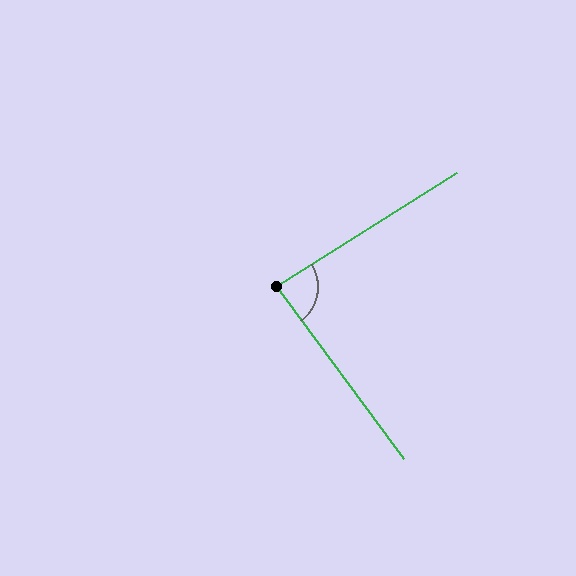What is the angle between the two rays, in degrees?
Approximately 86 degrees.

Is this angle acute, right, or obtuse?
It is approximately a right angle.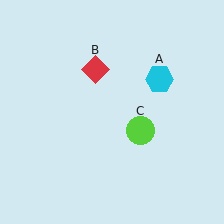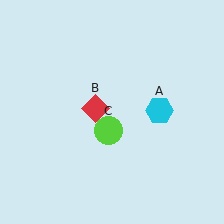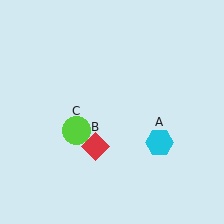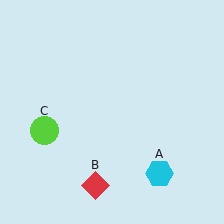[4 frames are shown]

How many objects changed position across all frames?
3 objects changed position: cyan hexagon (object A), red diamond (object B), lime circle (object C).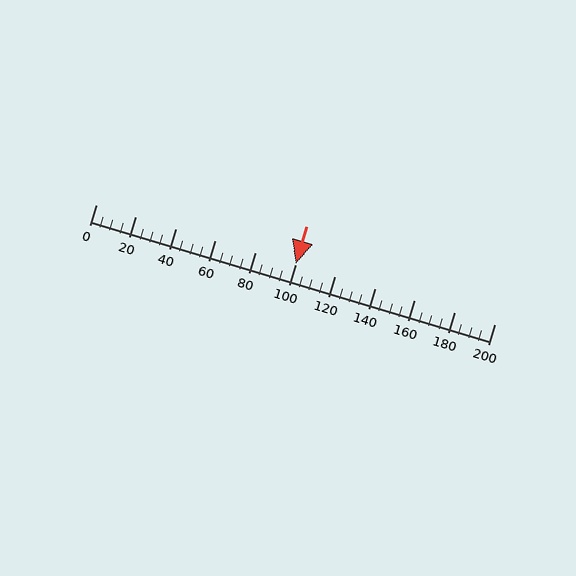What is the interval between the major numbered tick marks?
The major tick marks are spaced 20 units apart.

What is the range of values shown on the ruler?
The ruler shows values from 0 to 200.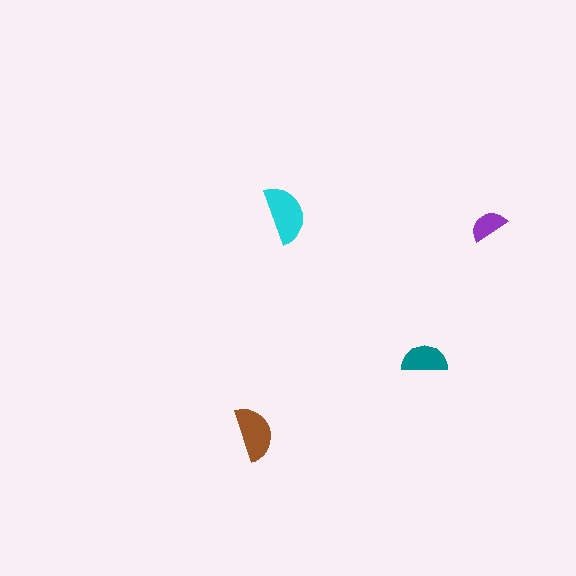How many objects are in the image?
There are 4 objects in the image.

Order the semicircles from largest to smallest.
the cyan one, the brown one, the teal one, the purple one.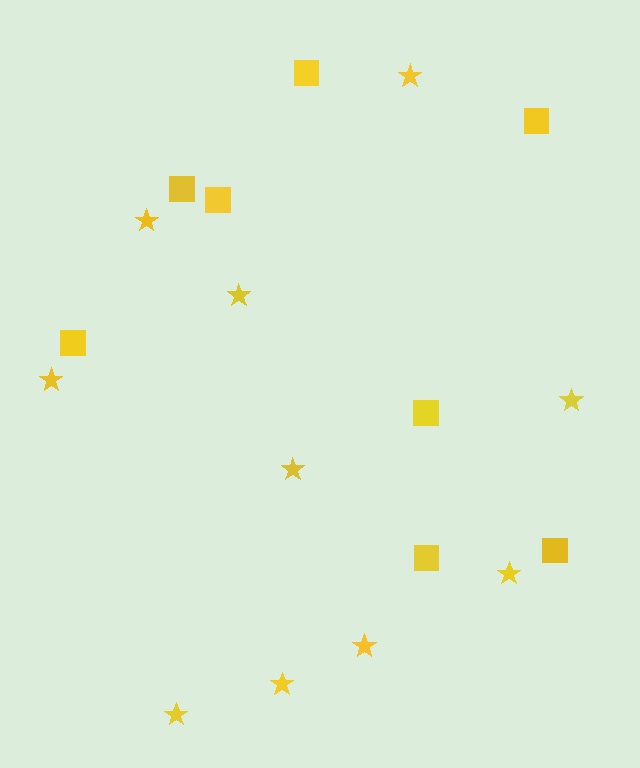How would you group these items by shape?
There are 2 groups: one group of stars (10) and one group of squares (8).